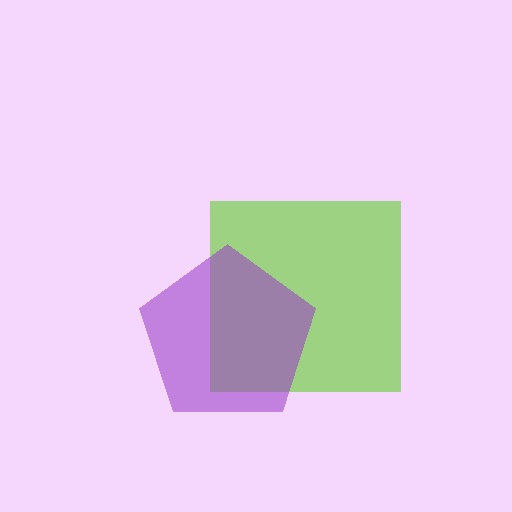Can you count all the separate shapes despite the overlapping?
Yes, there are 2 separate shapes.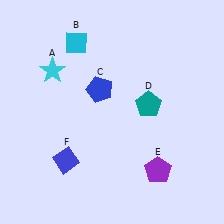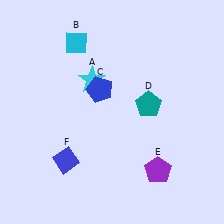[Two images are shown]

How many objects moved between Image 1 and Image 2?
1 object moved between the two images.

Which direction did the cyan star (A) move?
The cyan star (A) moved right.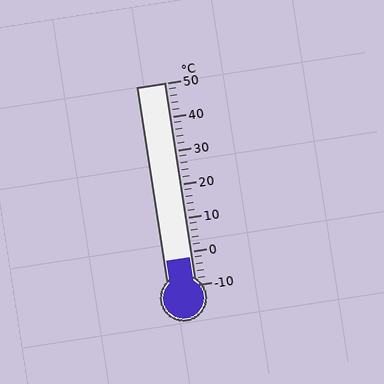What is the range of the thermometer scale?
The thermometer scale ranges from -10°C to 50°C.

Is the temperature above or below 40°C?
The temperature is below 40°C.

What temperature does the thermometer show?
The thermometer shows approximately -2°C.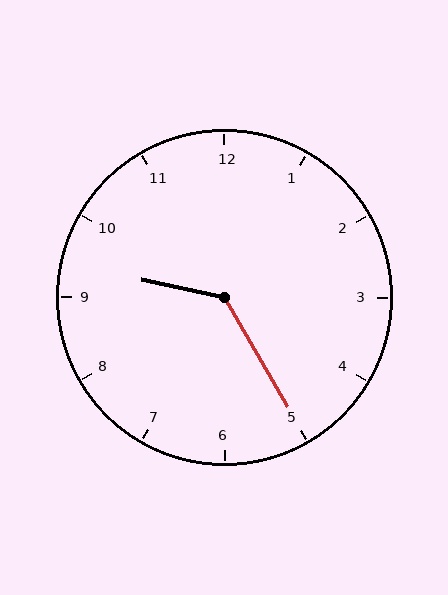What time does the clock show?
9:25.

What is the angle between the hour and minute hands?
Approximately 132 degrees.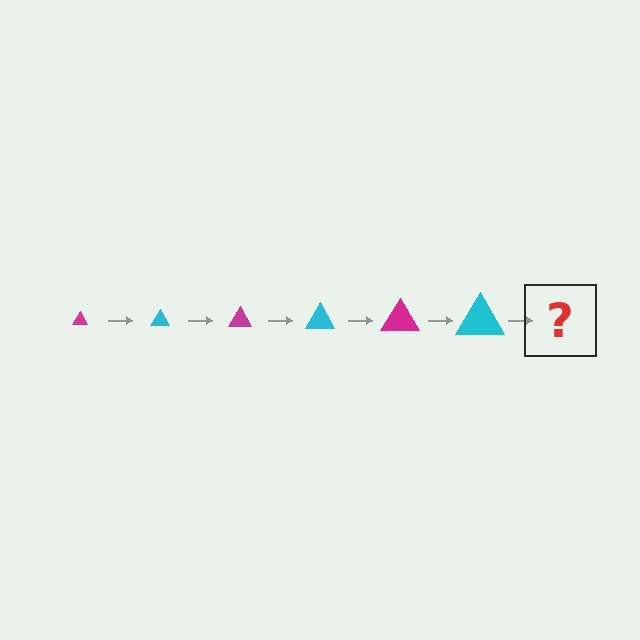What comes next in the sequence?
The next element should be a magenta triangle, larger than the previous one.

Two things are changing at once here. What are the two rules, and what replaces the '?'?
The two rules are that the triangle grows larger each step and the color cycles through magenta and cyan. The '?' should be a magenta triangle, larger than the previous one.